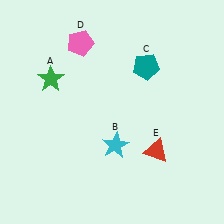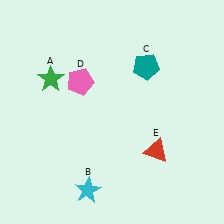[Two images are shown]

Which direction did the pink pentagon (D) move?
The pink pentagon (D) moved down.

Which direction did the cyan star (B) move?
The cyan star (B) moved down.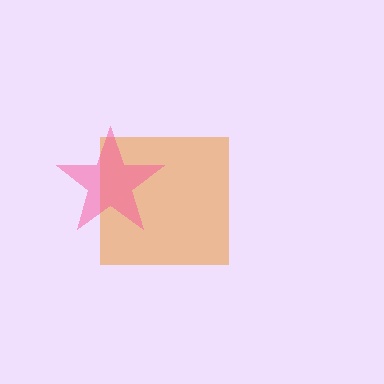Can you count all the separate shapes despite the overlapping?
Yes, there are 2 separate shapes.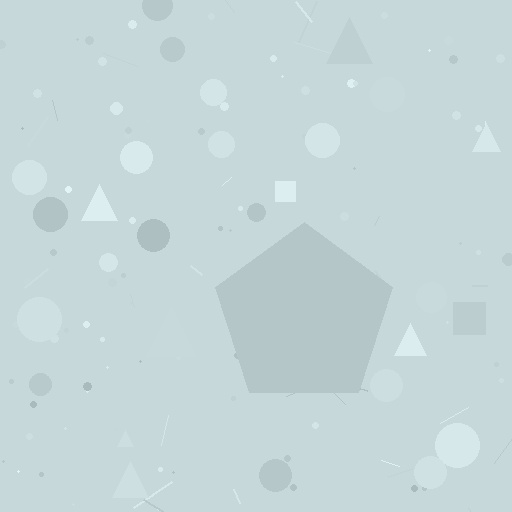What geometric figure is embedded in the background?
A pentagon is embedded in the background.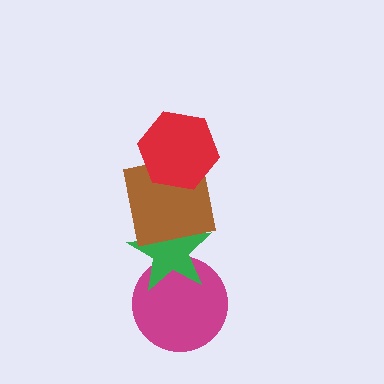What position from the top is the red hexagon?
The red hexagon is 1st from the top.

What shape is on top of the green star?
The brown square is on top of the green star.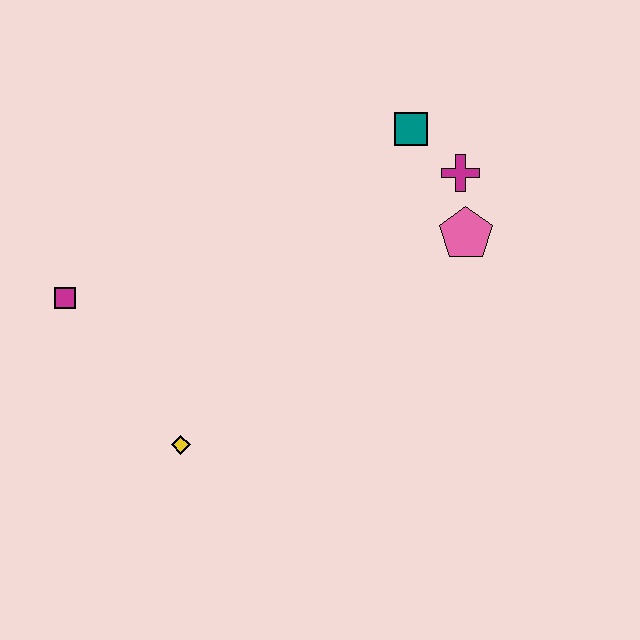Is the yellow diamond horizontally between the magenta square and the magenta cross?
Yes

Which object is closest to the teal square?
The magenta cross is closest to the teal square.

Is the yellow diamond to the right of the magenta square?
Yes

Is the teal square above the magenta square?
Yes